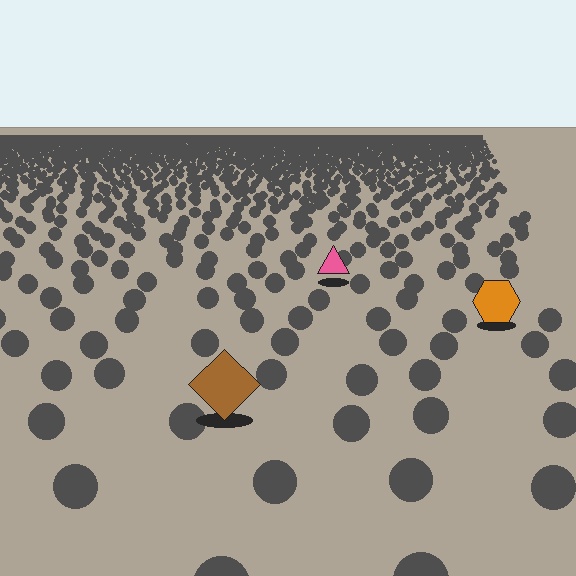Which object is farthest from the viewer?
The pink triangle is farthest from the viewer. It appears smaller and the ground texture around it is denser.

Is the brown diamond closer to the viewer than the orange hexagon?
Yes. The brown diamond is closer — you can tell from the texture gradient: the ground texture is coarser near it.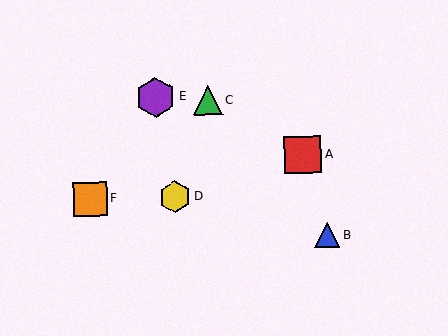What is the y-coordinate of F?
Object F is at y≈199.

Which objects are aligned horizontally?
Objects D, F are aligned horizontally.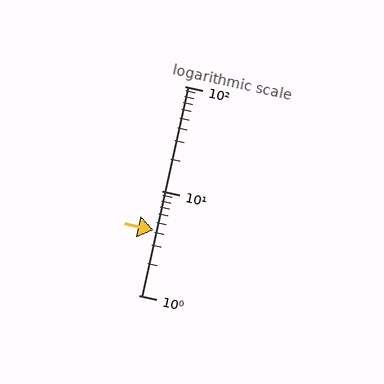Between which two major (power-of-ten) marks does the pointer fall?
The pointer is between 1 and 10.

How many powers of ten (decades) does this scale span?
The scale spans 2 decades, from 1 to 100.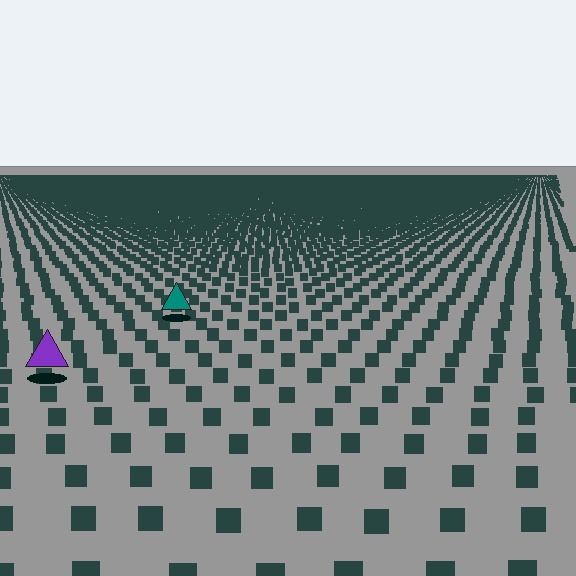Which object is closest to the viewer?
The purple triangle is closest. The texture marks near it are larger and more spread out.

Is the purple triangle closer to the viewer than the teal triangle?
Yes. The purple triangle is closer — you can tell from the texture gradient: the ground texture is coarser near it.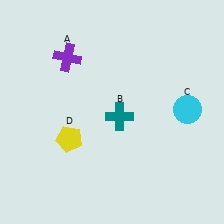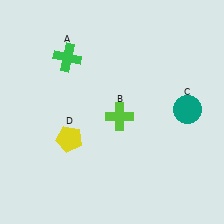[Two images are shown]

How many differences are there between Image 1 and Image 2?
There are 3 differences between the two images.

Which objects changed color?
A changed from purple to green. B changed from teal to lime. C changed from cyan to teal.